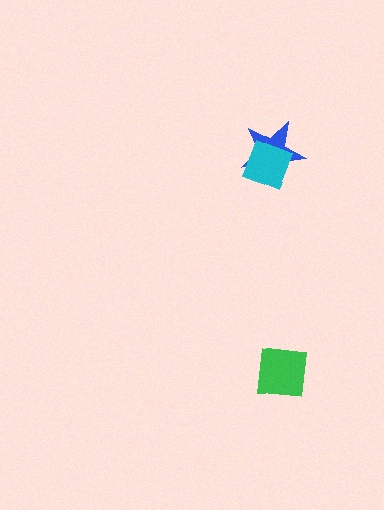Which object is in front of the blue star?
The cyan diamond is in front of the blue star.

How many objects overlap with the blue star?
1 object overlaps with the blue star.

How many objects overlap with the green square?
0 objects overlap with the green square.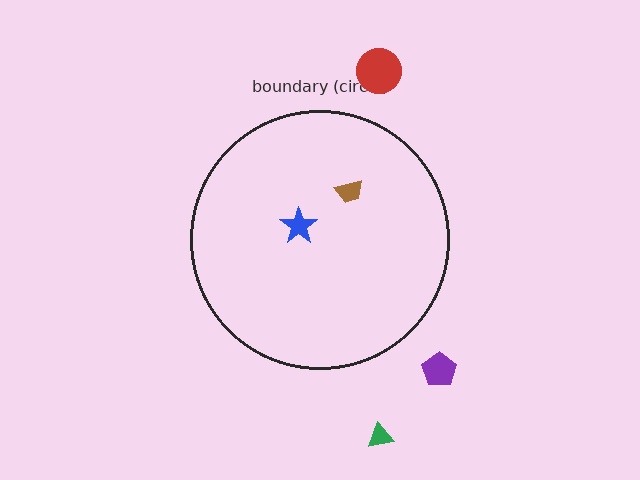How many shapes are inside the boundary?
2 inside, 3 outside.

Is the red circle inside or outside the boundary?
Outside.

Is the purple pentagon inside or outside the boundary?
Outside.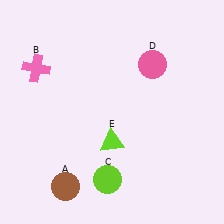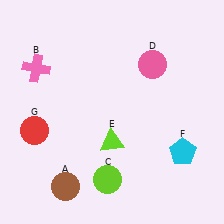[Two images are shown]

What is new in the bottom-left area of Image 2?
A red circle (G) was added in the bottom-left area of Image 2.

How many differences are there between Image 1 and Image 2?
There are 2 differences between the two images.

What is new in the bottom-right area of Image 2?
A cyan pentagon (F) was added in the bottom-right area of Image 2.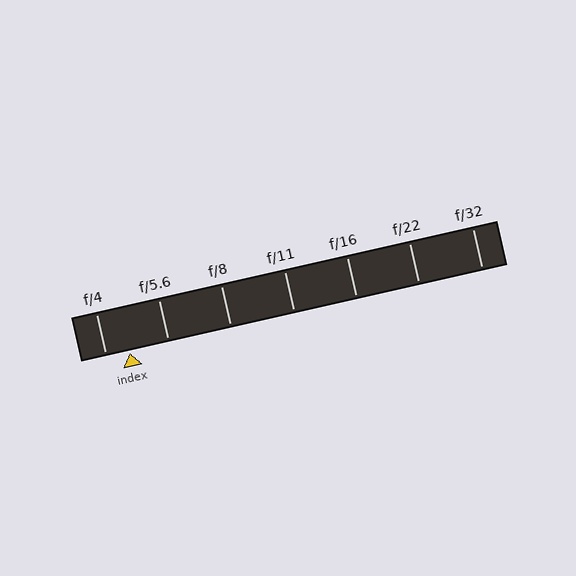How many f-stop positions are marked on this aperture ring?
There are 7 f-stop positions marked.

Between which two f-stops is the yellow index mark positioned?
The index mark is between f/4 and f/5.6.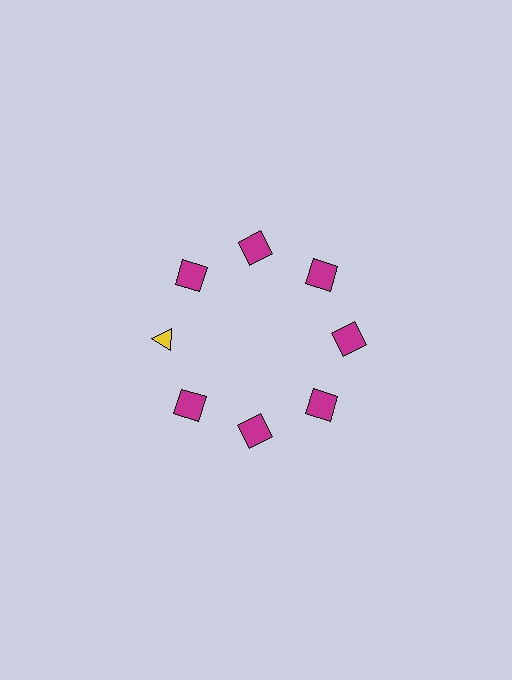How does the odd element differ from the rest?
It differs in both color (yellow instead of magenta) and shape (triangle instead of square).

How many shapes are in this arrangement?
There are 8 shapes arranged in a ring pattern.